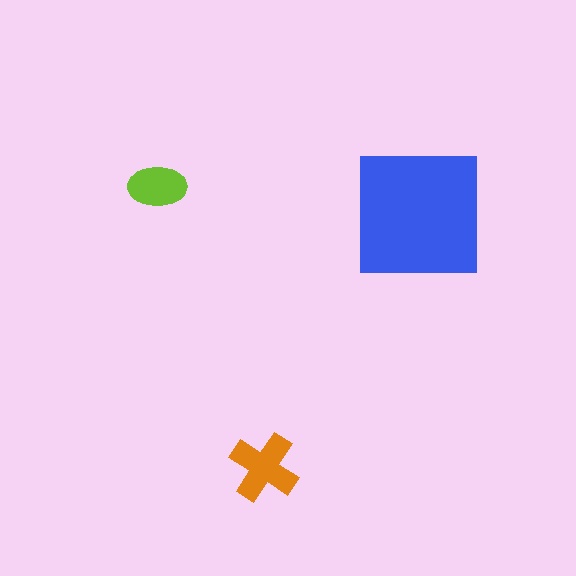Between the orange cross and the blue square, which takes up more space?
The blue square.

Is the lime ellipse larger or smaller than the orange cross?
Smaller.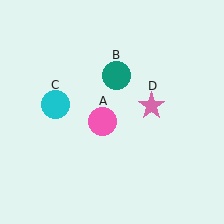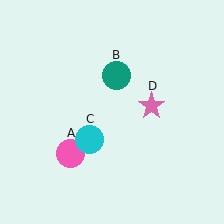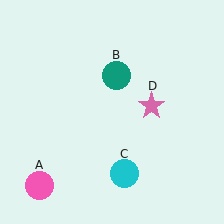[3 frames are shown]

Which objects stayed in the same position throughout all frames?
Teal circle (object B) and pink star (object D) remained stationary.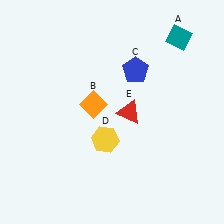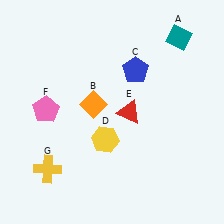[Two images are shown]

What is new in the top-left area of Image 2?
A pink pentagon (F) was added in the top-left area of Image 2.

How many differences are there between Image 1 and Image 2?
There are 2 differences between the two images.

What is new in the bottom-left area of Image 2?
A yellow cross (G) was added in the bottom-left area of Image 2.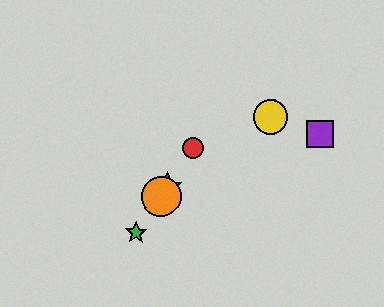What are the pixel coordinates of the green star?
The green star is at (136, 233).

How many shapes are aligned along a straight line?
4 shapes (the red circle, the blue star, the green star, the orange circle) are aligned along a straight line.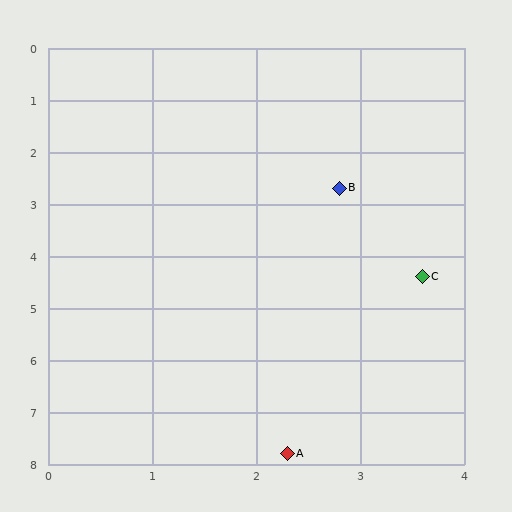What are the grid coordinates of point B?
Point B is at approximately (2.8, 2.7).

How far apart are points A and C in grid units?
Points A and C are about 3.6 grid units apart.